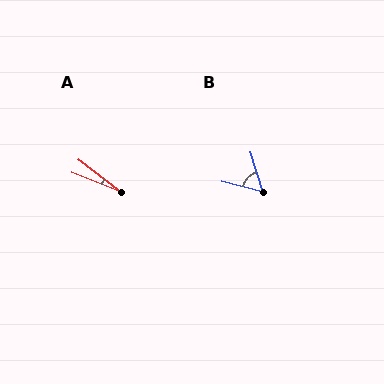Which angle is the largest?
B, at approximately 58 degrees.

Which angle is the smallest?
A, at approximately 16 degrees.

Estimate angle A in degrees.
Approximately 16 degrees.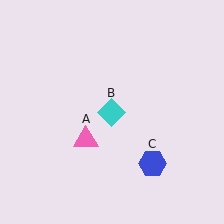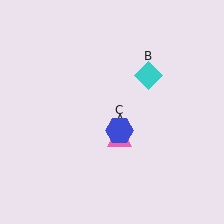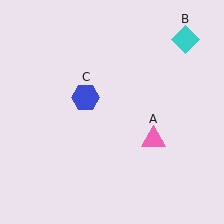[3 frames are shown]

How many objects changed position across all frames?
3 objects changed position: pink triangle (object A), cyan diamond (object B), blue hexagon (object C).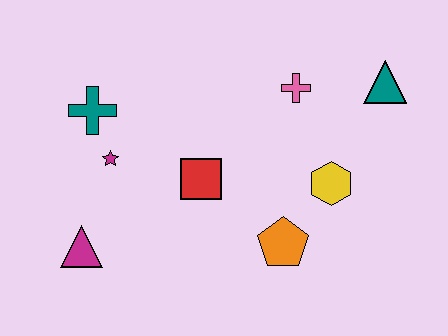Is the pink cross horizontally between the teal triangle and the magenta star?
Yes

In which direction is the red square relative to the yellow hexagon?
The red square is to the left of the yellow hexagon.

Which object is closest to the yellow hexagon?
The orange pentagon is closest to the yellow hexagon.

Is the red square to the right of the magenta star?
Yes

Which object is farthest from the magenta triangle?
The teal triangle is farthest from the magenta triangle.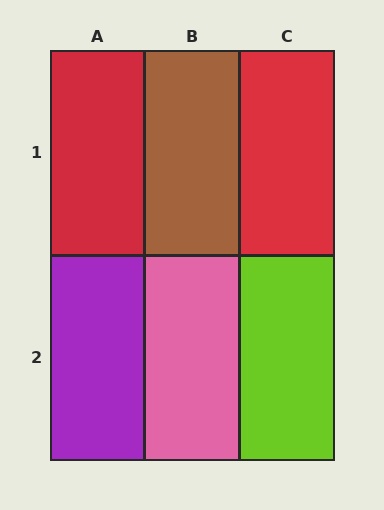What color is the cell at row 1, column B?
Brown.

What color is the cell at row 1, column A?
Red.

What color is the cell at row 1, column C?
Red.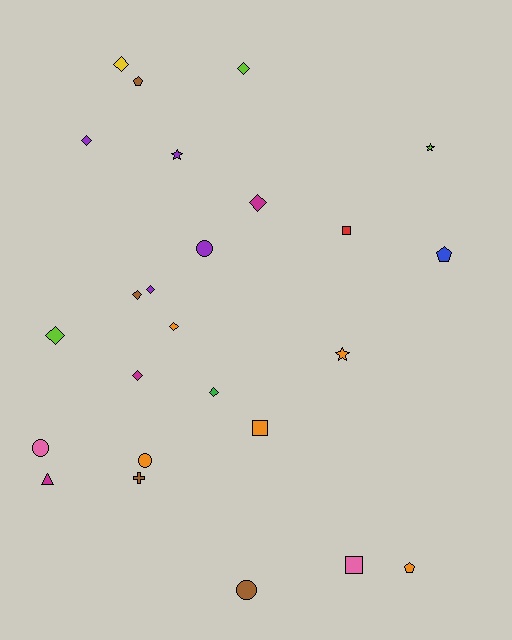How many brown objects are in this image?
There are 4 brown objects.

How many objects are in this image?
There are 25 objects.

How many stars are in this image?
There are 3 stars.